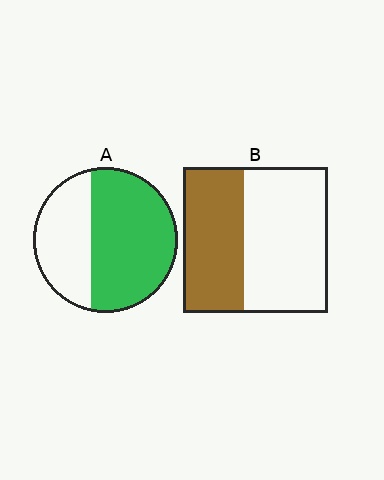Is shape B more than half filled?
No.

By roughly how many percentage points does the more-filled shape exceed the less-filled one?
By roughly 20 percentage points (A over B).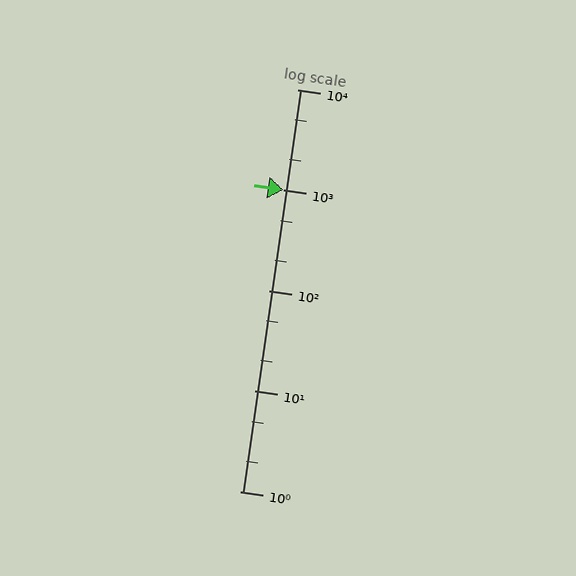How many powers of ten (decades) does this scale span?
The scale spans 4 decades, from 1 to 10000.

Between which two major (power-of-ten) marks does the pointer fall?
The pointer is between 1000 and 10000.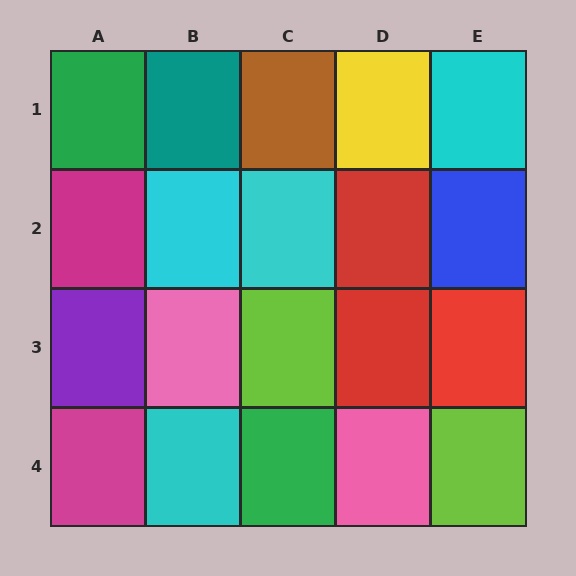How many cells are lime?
2 cells are lime.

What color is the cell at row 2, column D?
Red.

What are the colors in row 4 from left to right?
Magenta, cyan, green, pink, lime.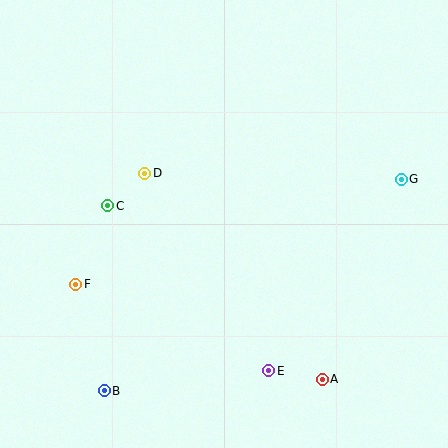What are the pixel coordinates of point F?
Point F is at (76, 284).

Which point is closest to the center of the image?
Point D at (145, 173) is closest to the center.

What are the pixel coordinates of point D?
Point D is at (145, 173).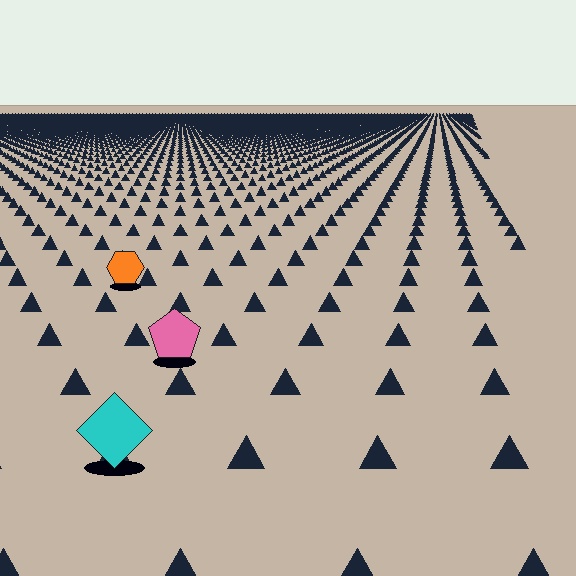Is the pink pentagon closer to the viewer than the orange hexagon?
Yes. The pink pentagon is closer — you can tell from the texture gradient: the ground texture is coarser near it.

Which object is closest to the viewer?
The cyan diamond is closest. The texture marks near it are larger and more spread out.